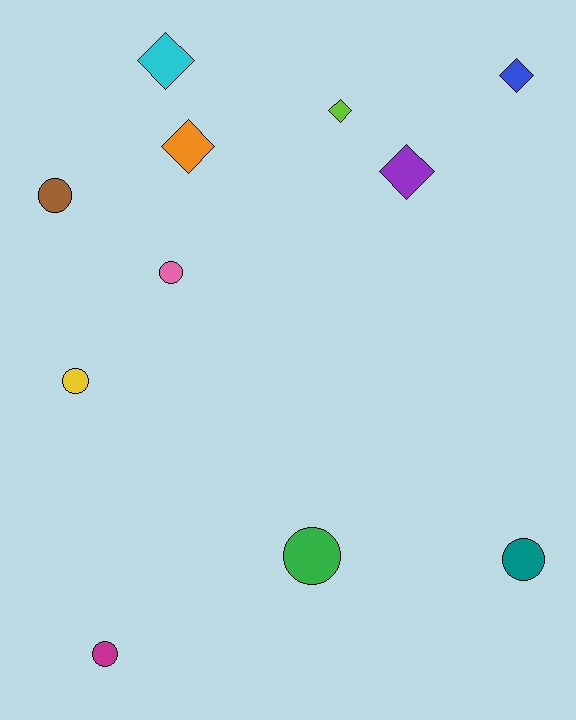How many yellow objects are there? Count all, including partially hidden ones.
There is 1 yellow object.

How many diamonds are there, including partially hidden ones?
There are 5 diamonds.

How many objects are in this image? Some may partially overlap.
There are 11 objects.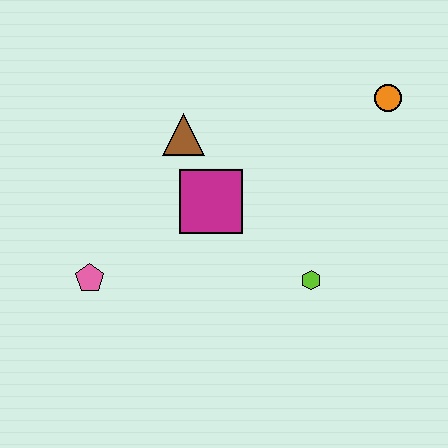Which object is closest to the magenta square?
The brown triangle is closest to the magenta square.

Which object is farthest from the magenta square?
The orange circle is farthest from the magenta square.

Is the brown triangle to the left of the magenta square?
Yes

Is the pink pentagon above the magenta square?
No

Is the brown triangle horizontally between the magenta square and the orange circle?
No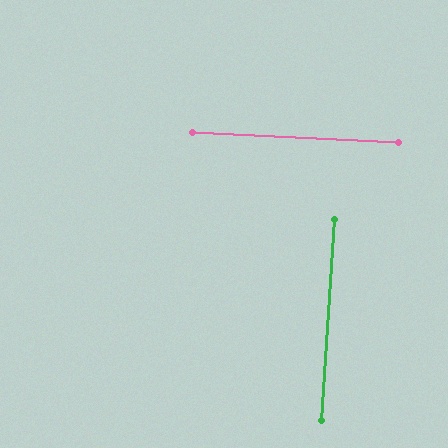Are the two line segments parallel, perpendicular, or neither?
Perpendicular — they meet at approximately 89°.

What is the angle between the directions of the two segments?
Approximately 89 degrees.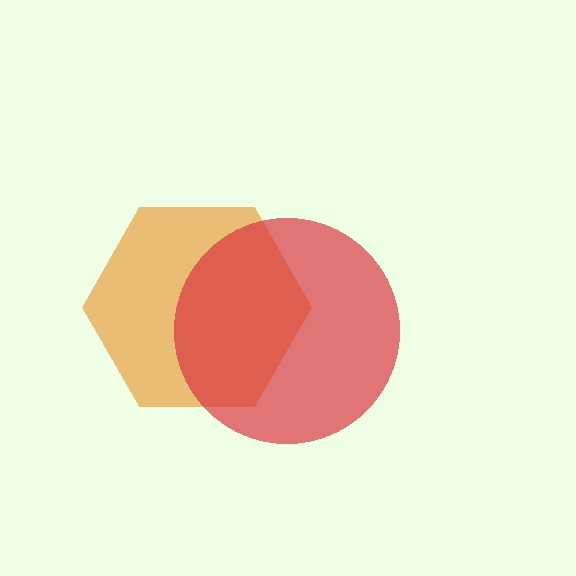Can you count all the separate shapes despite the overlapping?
Yes, there are 2 separate shapes.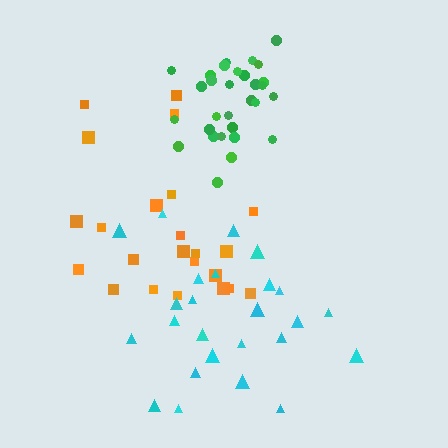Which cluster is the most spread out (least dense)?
Orange.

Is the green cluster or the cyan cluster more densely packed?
Green.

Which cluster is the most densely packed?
Green.